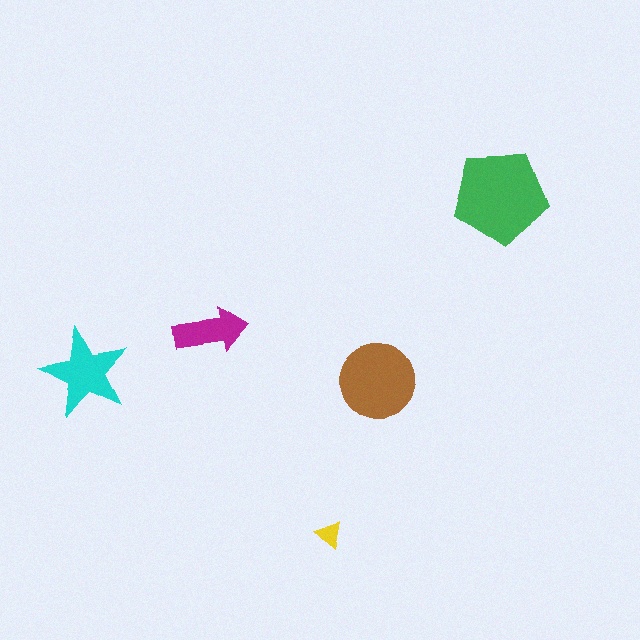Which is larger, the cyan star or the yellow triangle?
The cyan star.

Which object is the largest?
The green pentagon.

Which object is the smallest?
The yellow triangle.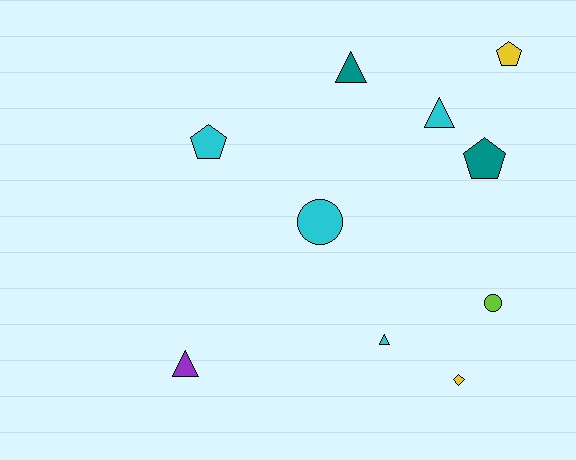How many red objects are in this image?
There are no red objects.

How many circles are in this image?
There are 2 circles.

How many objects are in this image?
There are 10 objects.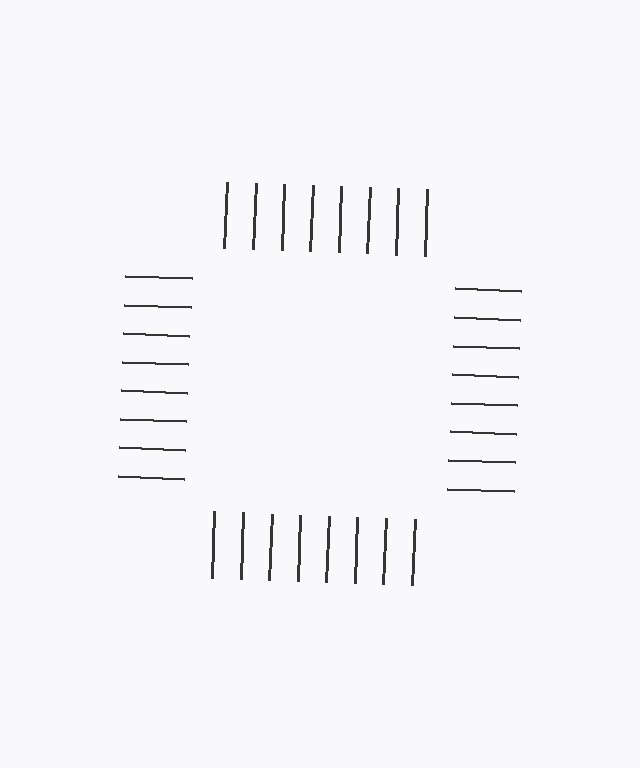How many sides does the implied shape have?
4 sides — the line-ends trace a square.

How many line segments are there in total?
32 — 8 along each of the 4 edges.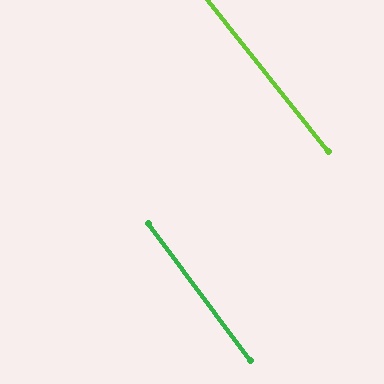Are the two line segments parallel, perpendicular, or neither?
Parallel — their directions differ by only 1.5°.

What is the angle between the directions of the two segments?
Approximately 2 degrees.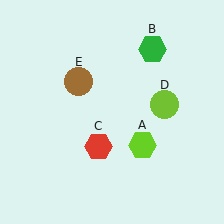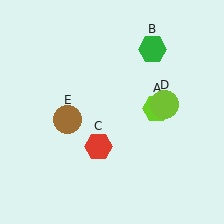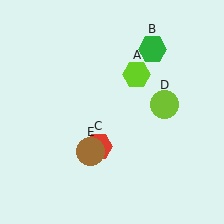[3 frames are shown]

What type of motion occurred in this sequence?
The lime hexagon (object A), brown circle (object E) rotated counterclockwise around the center of the scene.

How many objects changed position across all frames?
2 objects changed position: lime hexagon (object A), brown circle (object E).